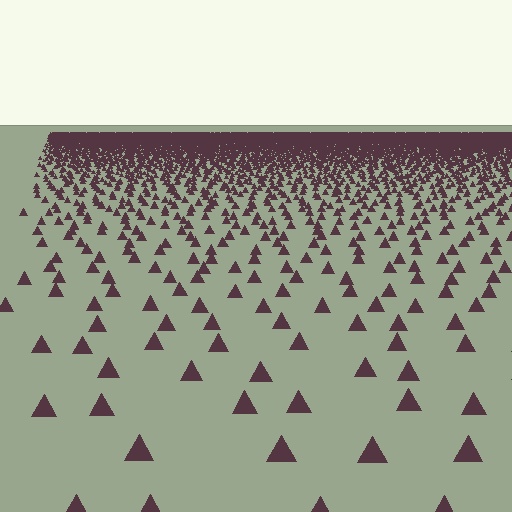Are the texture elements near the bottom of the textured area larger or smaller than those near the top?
Larger. Near the bottom, elements are closer to the viewer and appear at a bigger on-screen size.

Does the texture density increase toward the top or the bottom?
Density increases toward the top.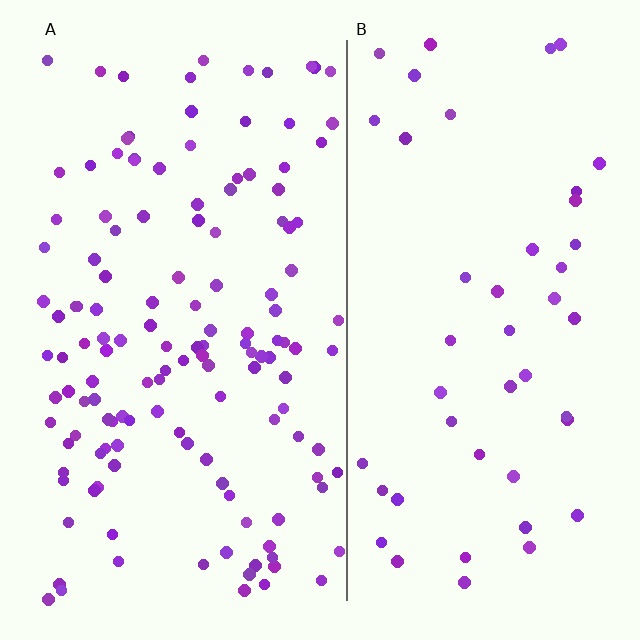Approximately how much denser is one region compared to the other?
Approximately 3.0× — region A over region B.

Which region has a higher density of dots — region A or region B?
A (the left).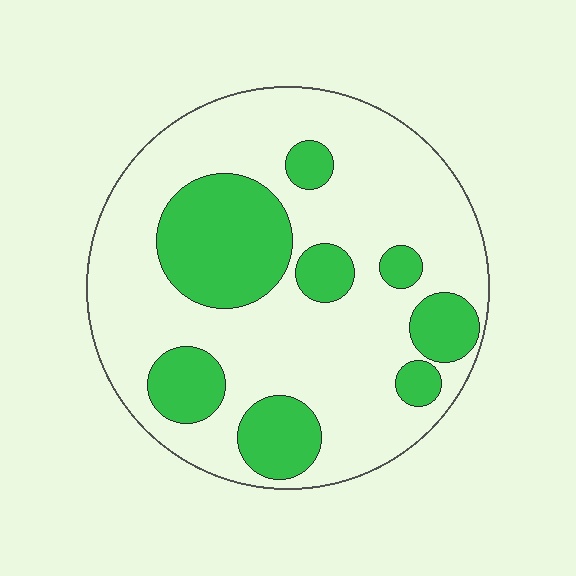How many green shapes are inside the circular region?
8.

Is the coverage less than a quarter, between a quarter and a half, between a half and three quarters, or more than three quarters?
Between a quarter and a half.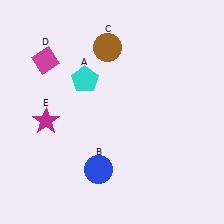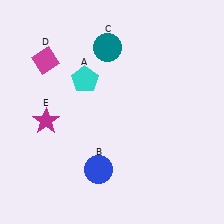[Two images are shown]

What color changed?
The circle (C) changed from brown in Image 1 to teal in Image 2.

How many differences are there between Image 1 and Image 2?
There is 1 difference between the two images.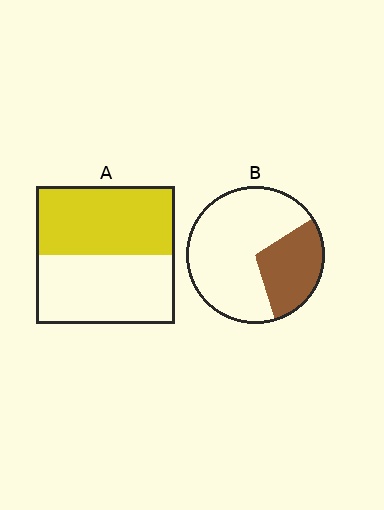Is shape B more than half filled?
No.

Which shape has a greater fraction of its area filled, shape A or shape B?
Shape A.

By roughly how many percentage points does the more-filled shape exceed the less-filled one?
By roughly 20 percentage points (A over B).